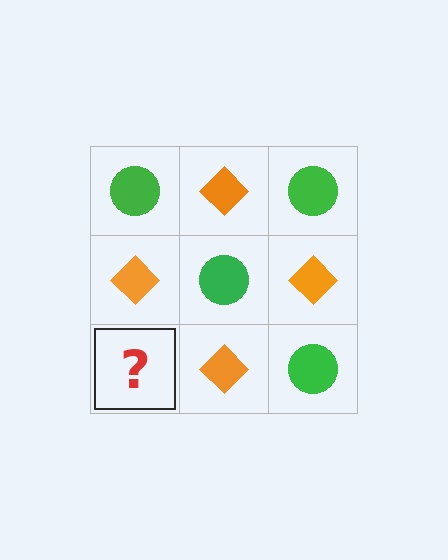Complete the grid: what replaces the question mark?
The question mark should be replaced with a green circle.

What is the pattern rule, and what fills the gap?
The rule is that it alternates green circle and orange diamond in a checkerboard pattern. The gap should be filled with a green circle.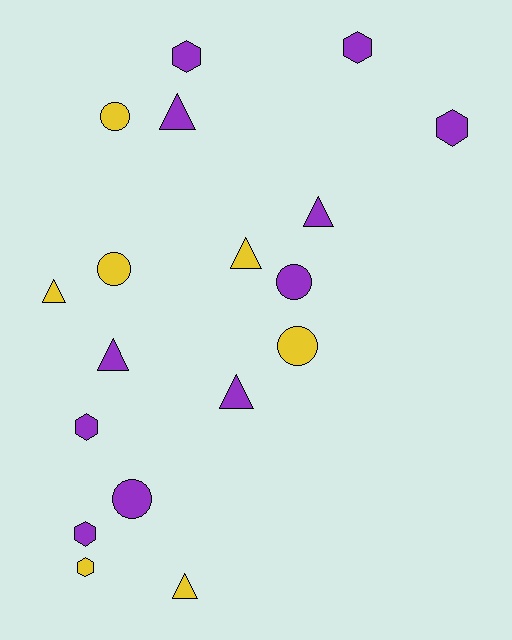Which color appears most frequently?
Purple, with 11 objects.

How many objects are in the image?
There are 18 objects.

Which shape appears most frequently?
Triangle, with 7 objects.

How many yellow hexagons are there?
There is 1 yellow hexagon.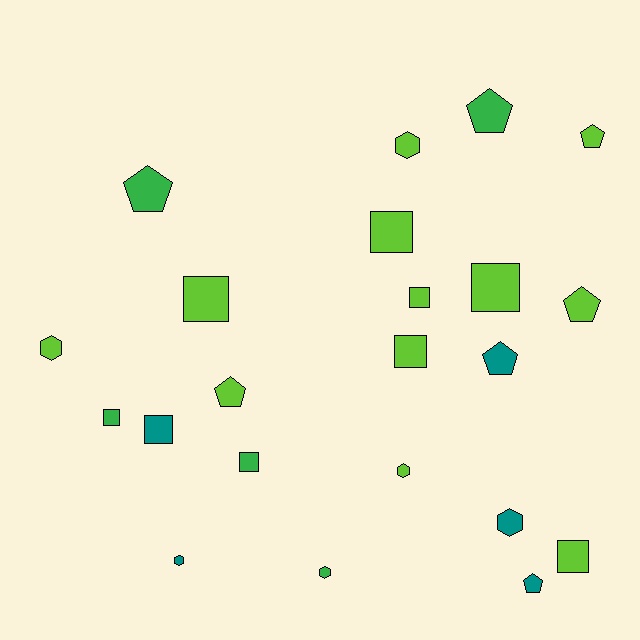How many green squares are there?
There are 2 green squares.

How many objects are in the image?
There are 22 objects.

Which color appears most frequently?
Lime, with 12 objects.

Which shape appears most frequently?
Square, with 9 objects.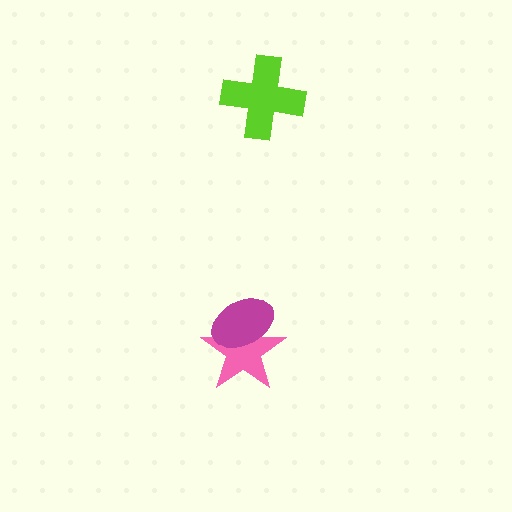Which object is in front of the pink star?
The magenta ellipse is in front of the pink star.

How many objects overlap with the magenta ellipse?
1 object overlaps with the magenta ellipse.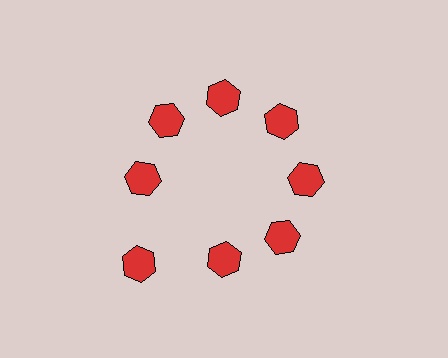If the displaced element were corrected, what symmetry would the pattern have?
It would have 8-fold rotational symmetry — the pattern would map onto itself every 45 degrees.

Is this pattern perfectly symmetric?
No. The 8 red hexagons are arranged in a ring, but one element near the 8 o'clock position is pushed outward from the center, breaking the 8-fold rotational symmetry.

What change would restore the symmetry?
The symmetry would be restored by moving it inward, back onto the ring so that all 8 hexagons sit at equal angles and equal distance from the center.